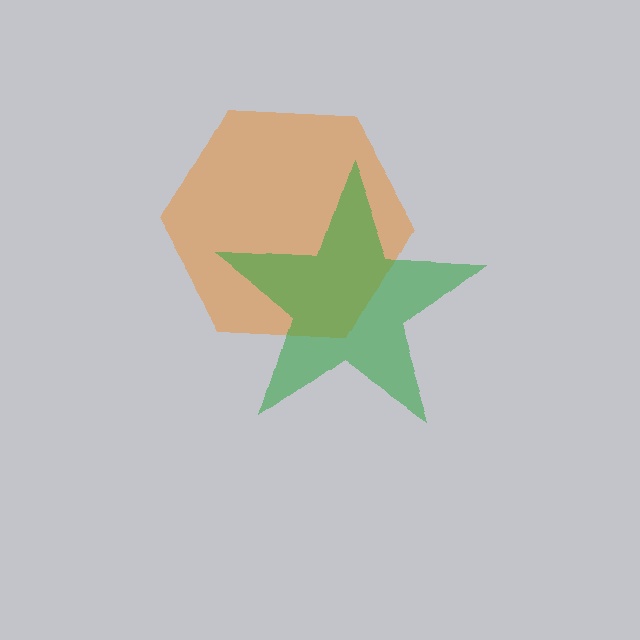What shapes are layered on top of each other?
The layered shapes are: an orange hexagon, a green star.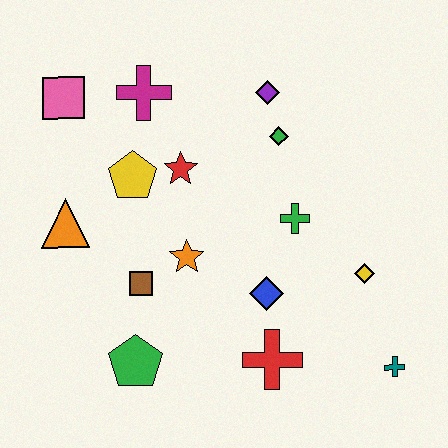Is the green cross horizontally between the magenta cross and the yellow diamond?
Yes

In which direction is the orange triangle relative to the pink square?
The orange triangle is below the pink square.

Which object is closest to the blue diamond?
The red cross is closest to the blue diamond.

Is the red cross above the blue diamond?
No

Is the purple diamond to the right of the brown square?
Yes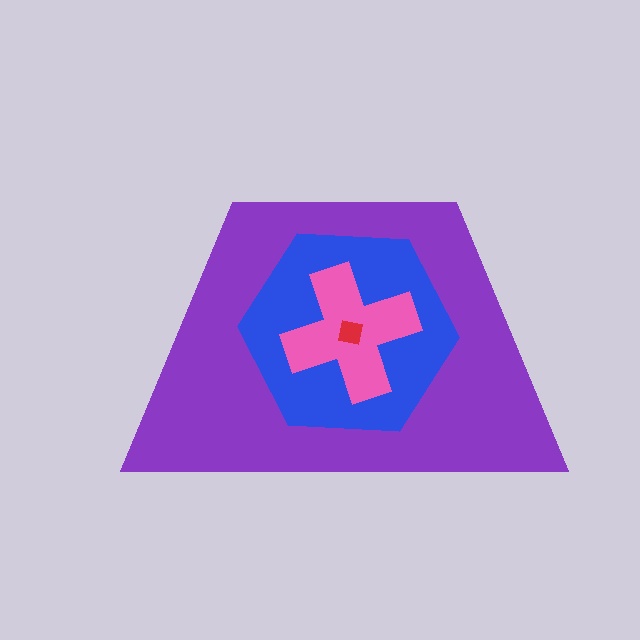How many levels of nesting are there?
4.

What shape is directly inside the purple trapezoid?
The blue hexagon.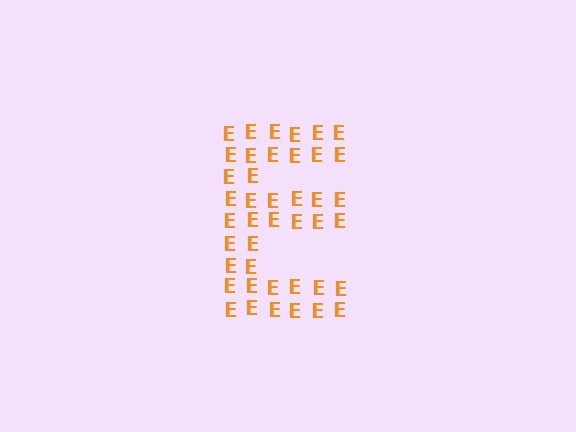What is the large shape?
The large shape is the letter E.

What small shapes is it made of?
It is made of small letter E's.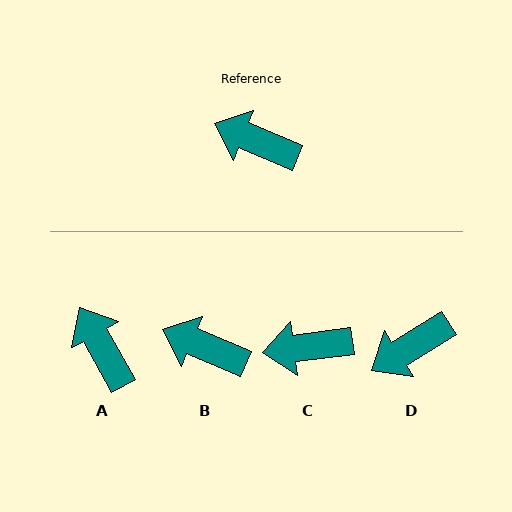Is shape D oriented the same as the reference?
No, it is off by about 54 degrees.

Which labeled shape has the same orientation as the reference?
B.